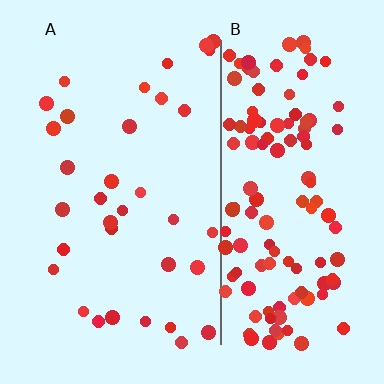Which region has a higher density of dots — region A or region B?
B (the right).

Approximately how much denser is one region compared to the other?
Approximately 3.9× — region B over region A.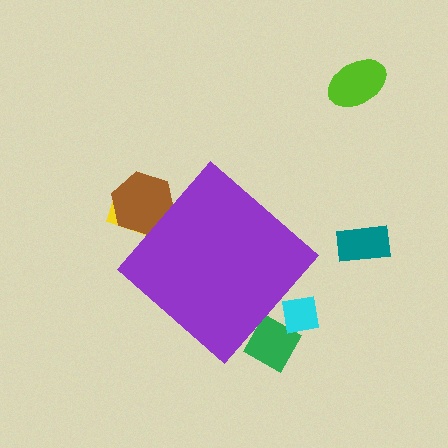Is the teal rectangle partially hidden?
No, the teal rectangle is fully visible.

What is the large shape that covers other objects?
A purple diamond.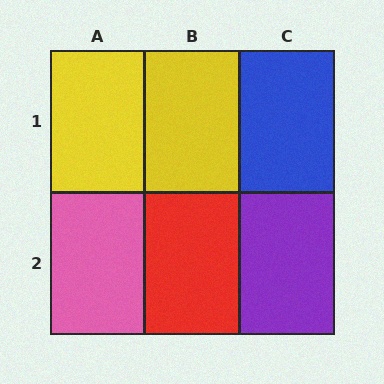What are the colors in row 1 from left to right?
Yellow, yellow, blue.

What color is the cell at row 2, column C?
Purple.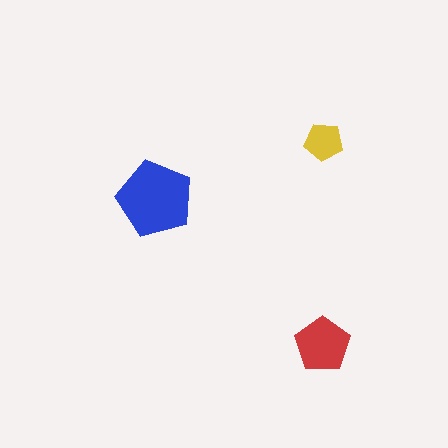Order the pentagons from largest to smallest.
the blue one, the red one, the yellow one.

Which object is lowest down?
The red pentagon is bottommost.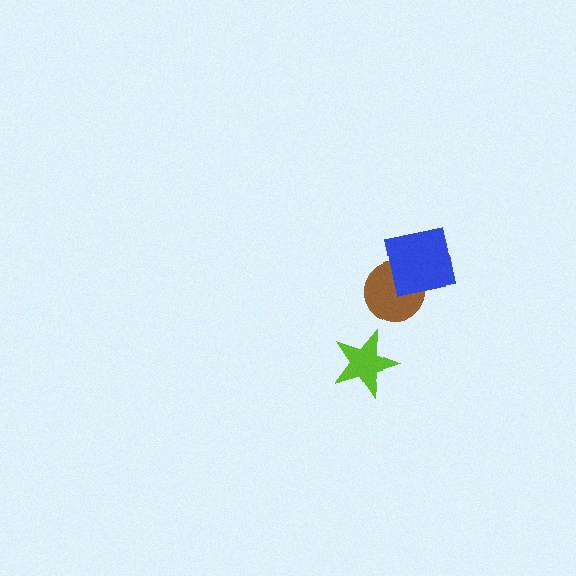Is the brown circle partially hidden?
Yes, it is partially covered by another shape.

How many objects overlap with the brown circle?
1 object overlaps with the brown circle.